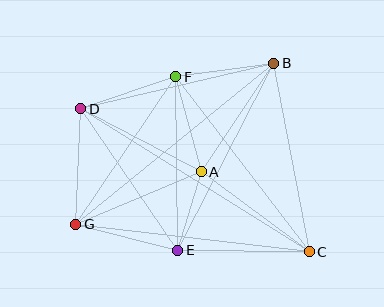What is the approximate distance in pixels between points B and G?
The distance between B and G is approximately 255 pixels.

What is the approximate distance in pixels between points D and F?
The distance between D and F is approximately 100 pixels.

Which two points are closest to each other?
Points A and E are closest to each other.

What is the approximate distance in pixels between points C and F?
The distance between C and F is approximately 220 pixels.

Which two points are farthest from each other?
Points C and D are farthest from each other.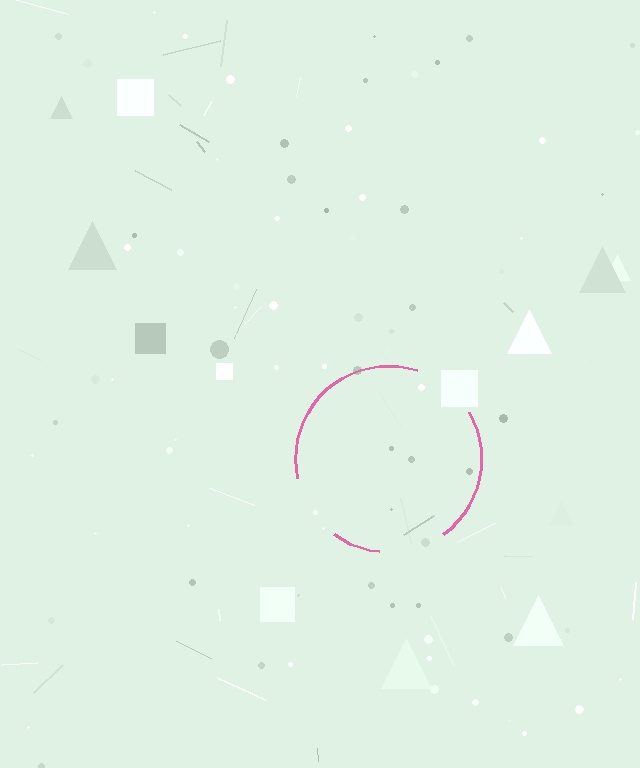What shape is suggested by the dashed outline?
The dashed outline suggests a circle.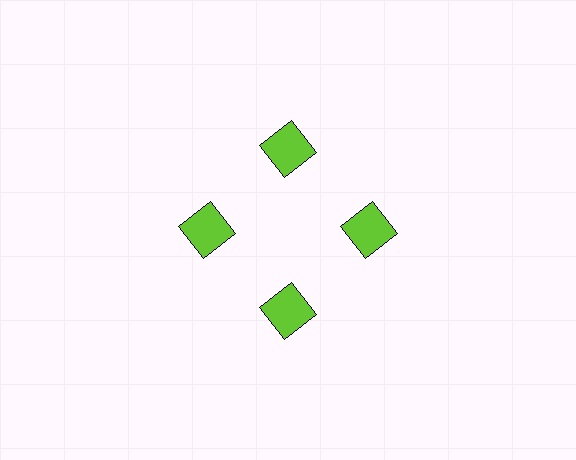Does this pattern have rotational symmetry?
Yes, this pattern has 4-fold rotational symmetry. It looks the same after rotating 90 degrees around the center.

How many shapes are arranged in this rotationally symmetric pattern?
There are 4 shapes, arranged in 4 groups of 1.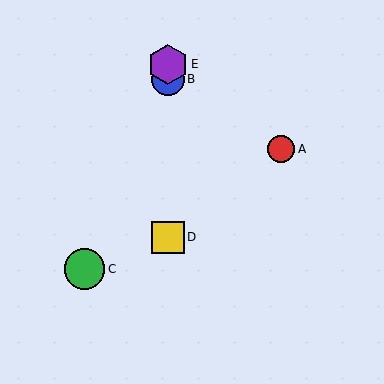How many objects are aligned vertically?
3 objects (B, D, E) are aligned vertically.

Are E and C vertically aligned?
No, E is at x≈168 and C is at x≈84.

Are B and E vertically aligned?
Yes, both are at x≈168.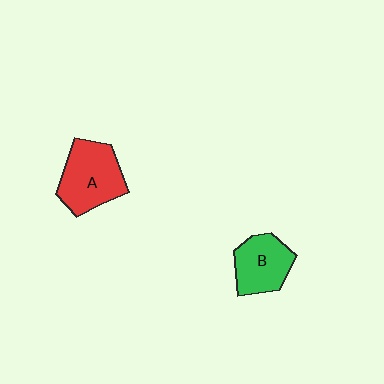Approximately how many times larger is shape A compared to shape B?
Approximately 1.3 times.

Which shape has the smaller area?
Shape B (green).